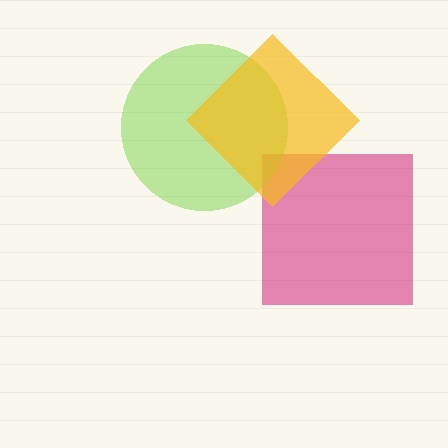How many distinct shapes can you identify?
There are 3 distinct shapes: a magenta square, a lime circle, a yellow diamond.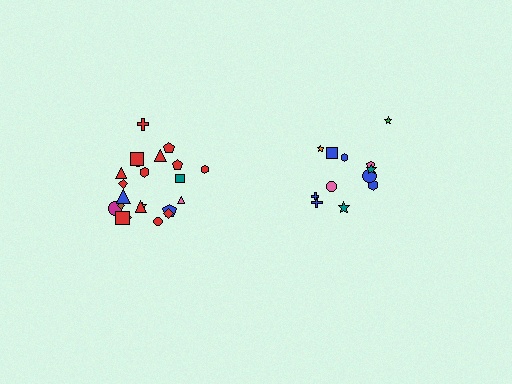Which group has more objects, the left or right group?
The left group.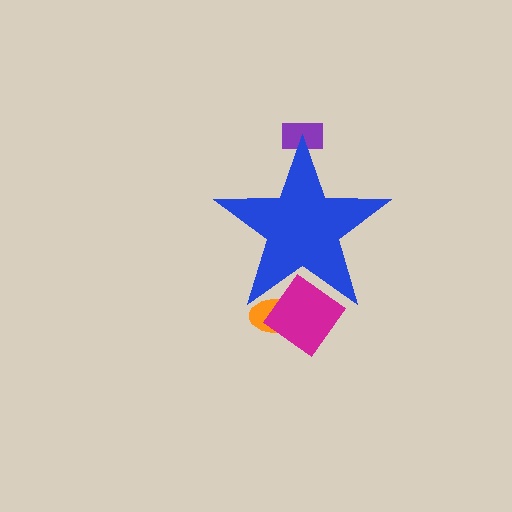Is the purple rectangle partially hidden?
Yes, the purple rectangle is partially hidden behind the blue star.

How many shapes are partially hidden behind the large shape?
3 shapes are partially hidden.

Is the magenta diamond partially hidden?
Yes, the magenta diamond is partially hidden behind the blue star.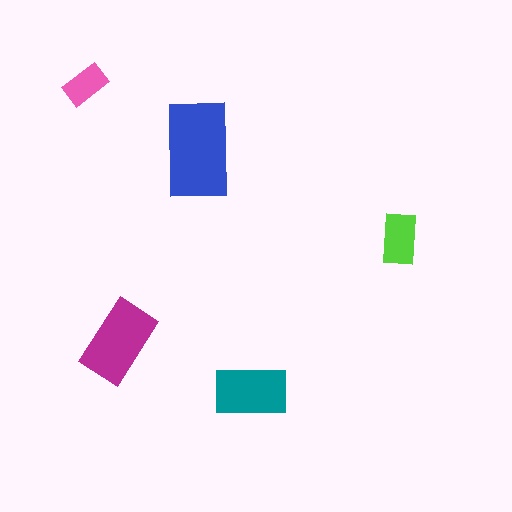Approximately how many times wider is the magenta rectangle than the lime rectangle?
About 1.5 times wider.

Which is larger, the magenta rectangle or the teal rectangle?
The magenta one.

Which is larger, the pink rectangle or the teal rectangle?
The teal one.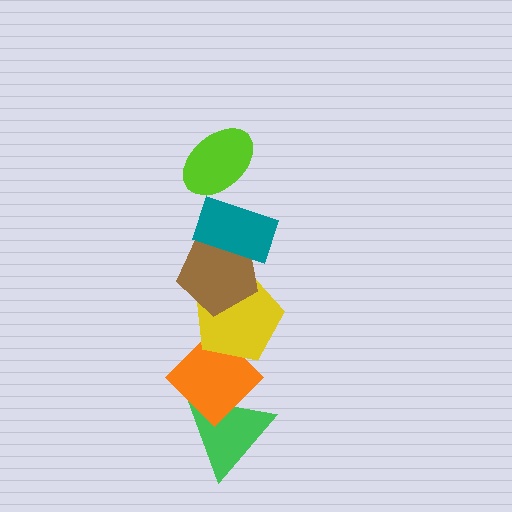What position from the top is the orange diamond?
The orange diamond is 5th from the top.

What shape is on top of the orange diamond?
The yellow pentagon is on top of the orange diamond.